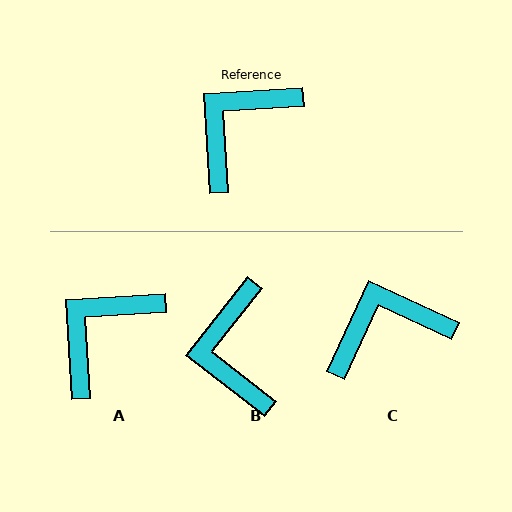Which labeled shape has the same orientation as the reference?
A.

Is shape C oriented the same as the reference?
No, it is off by about 28 degrees.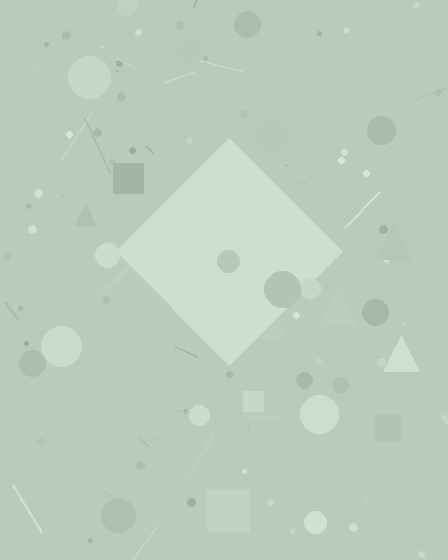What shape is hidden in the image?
A diamond is hidden in the image.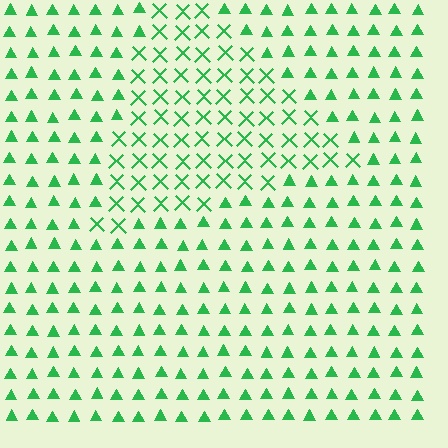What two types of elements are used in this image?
The image uses X marks inside the triangle region and triangles outside it.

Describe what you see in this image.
The image is filled with small green elements arranged in a uniform grid. A triangle-shaped region contains X marks, while the surrounding area contains triangles. The boundary is defined purely by the change in element shape.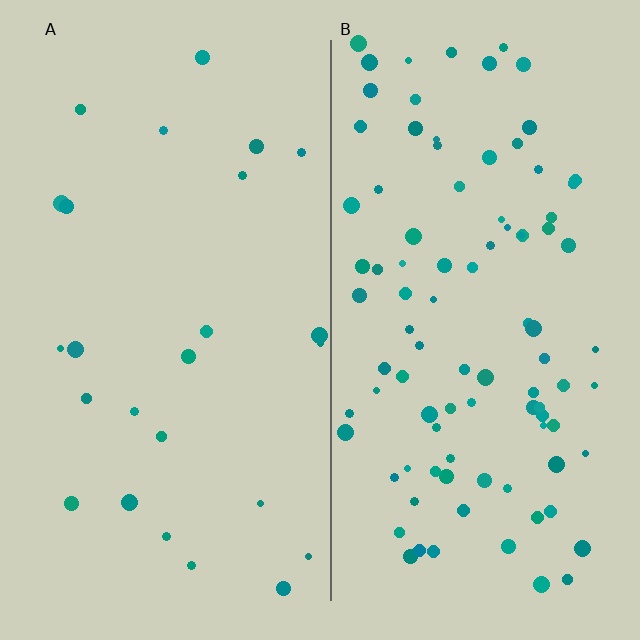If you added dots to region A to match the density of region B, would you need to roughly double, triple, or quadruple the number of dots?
Approximately quadruple.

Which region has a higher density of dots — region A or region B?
B (the right).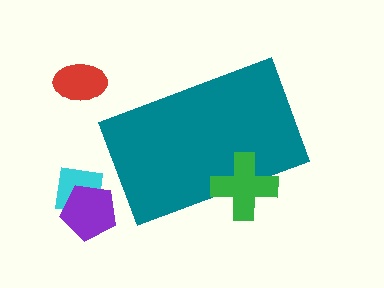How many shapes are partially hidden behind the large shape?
0 shapes are partially hidden.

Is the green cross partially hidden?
No, the green cross is fully visible.